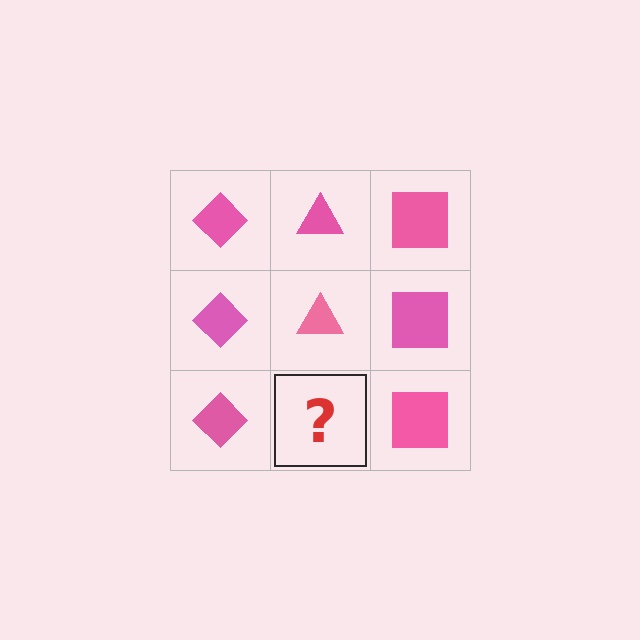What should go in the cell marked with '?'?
The missing cell should contain a pink triangle.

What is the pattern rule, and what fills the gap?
The rule is that each column has a consistent shape. The gap should be filled with a pink triangle.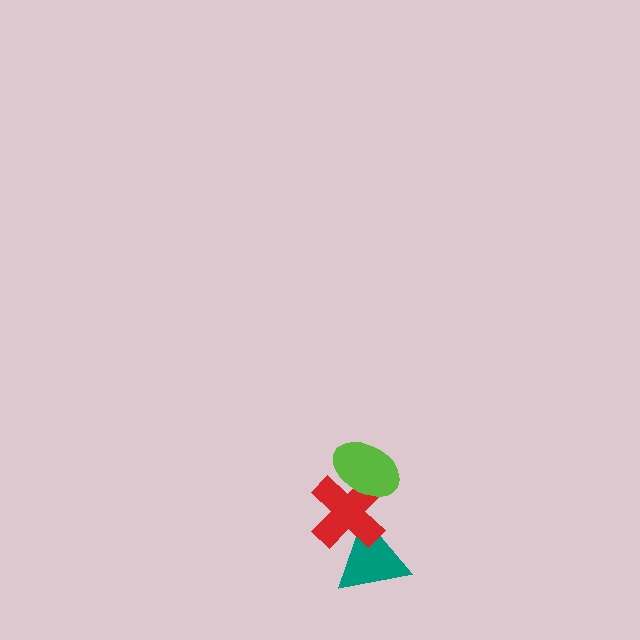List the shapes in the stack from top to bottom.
From top to bottom: the lime ellipse, the red cross, the teal triangle.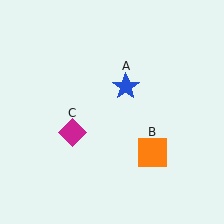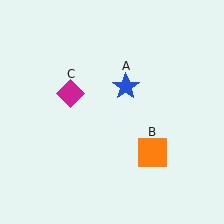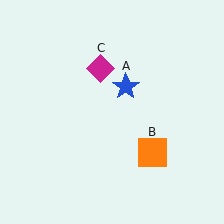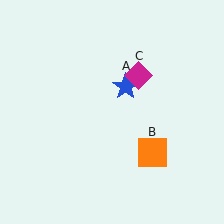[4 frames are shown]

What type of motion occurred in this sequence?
The magenta diamond (object C) rotated clockwise around the center of the scene.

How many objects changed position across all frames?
1 object changed position: magenta diamond (object C).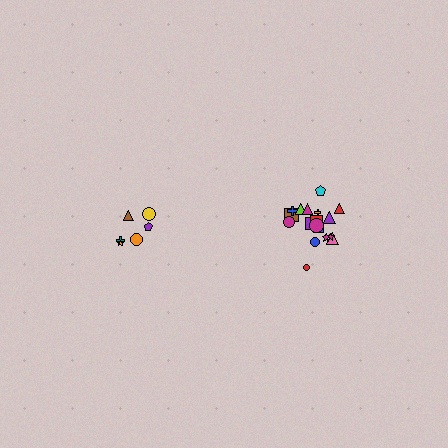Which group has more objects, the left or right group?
The right group.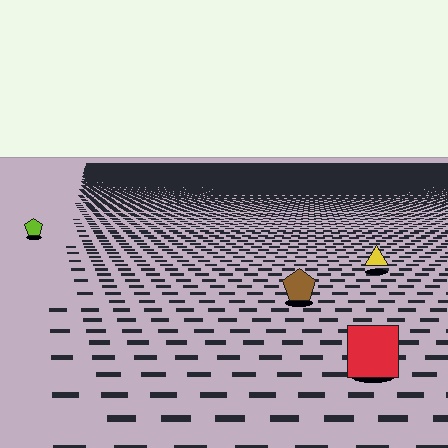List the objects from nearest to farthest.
From nearest to farthest: the red square, the brown pentagon, the yellow triangle, the lime pentagon.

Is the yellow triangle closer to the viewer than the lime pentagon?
Yes. The yellow triangle is closer — you can tell from the texture gradient: the ground texture is coarser near it.